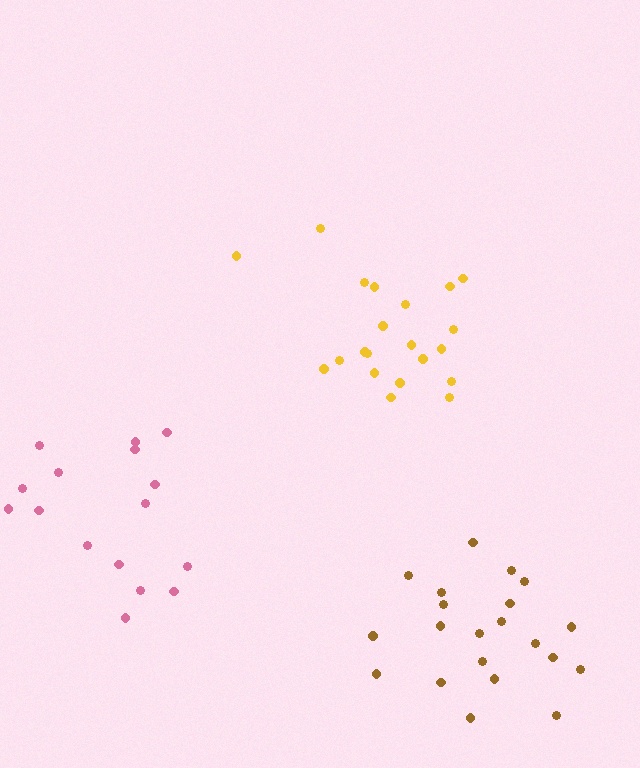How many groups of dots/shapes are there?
There are 3 groups.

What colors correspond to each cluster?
The clusters are colored: pink, yellow, brown.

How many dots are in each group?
Group 1: 16 dots, Group 2: 21 dots, Group 3: 21 dots (58 total).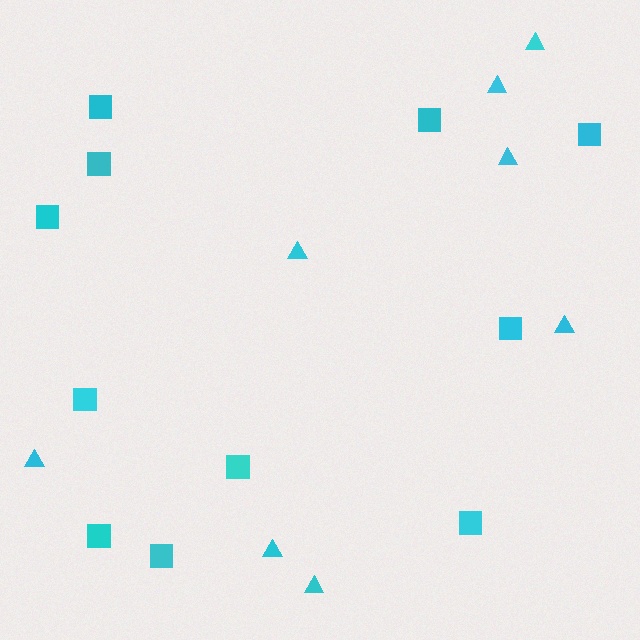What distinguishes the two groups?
There are 2 groups: one group of triangles (8) and one group of squares (11).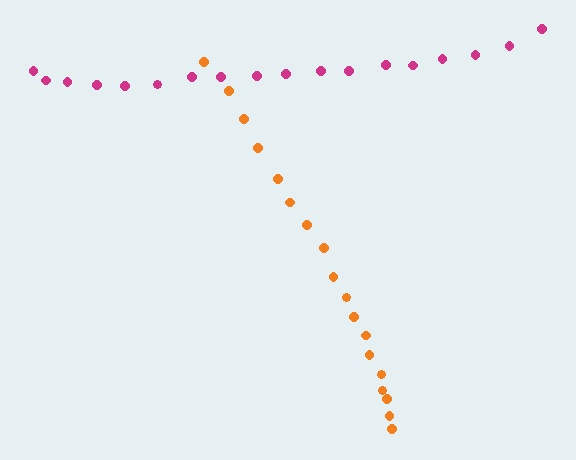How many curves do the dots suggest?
There are 2 distinct paths.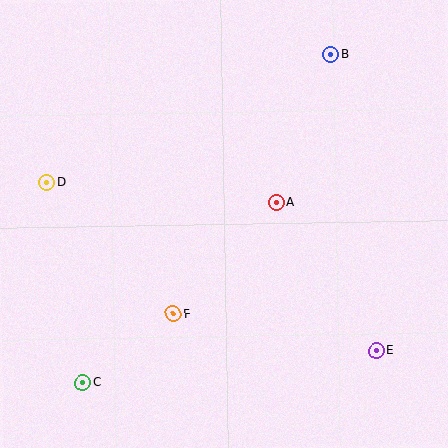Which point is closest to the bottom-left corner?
Point C is closest to the bottom-left corner.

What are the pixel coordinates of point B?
Point B is at (331, 54).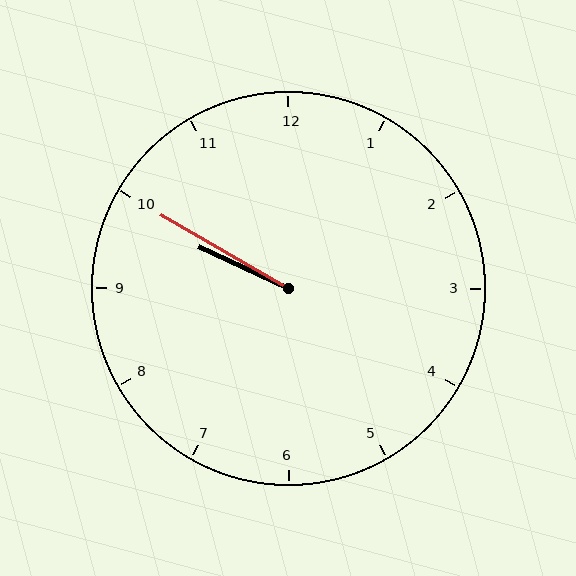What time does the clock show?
9:50.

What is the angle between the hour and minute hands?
Approximately 5 degrees.